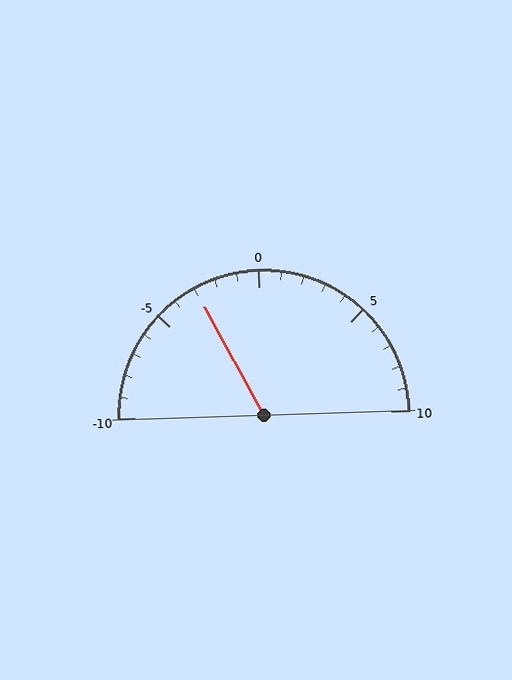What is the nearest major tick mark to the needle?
The nearest major tick mark is -5.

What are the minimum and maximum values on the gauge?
The gauge ranges from -10 to 10.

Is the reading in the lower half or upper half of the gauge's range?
The reading is in the lower half of the range (-10 to 10).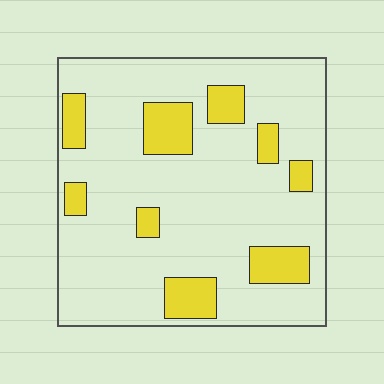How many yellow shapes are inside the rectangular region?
9.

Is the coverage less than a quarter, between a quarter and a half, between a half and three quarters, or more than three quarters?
Less than a quarter.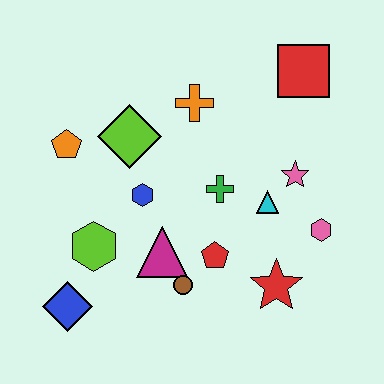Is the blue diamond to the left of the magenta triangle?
Yes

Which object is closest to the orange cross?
The lime diamond is closest to the orange cross.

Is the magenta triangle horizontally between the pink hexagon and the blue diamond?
Yes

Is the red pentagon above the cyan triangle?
No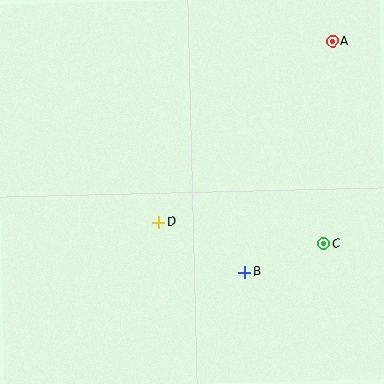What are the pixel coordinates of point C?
Point C is at (324, 244).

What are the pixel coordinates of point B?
Point B is at (245, 272).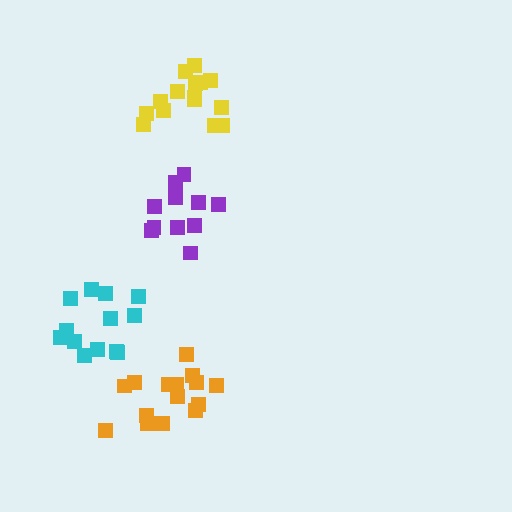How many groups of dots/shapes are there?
There are 4 groups.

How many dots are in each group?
Group 1: 13 dots, Group 2: 11 dots, Group 3: 15 dots, Group 4: 15 dots (54 total).